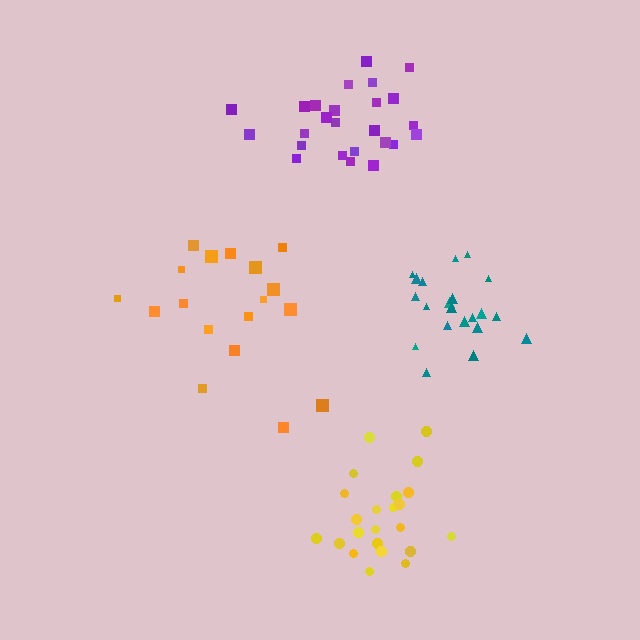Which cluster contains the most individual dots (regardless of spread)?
Purple (25).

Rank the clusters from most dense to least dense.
teal, yellow, purple, orange.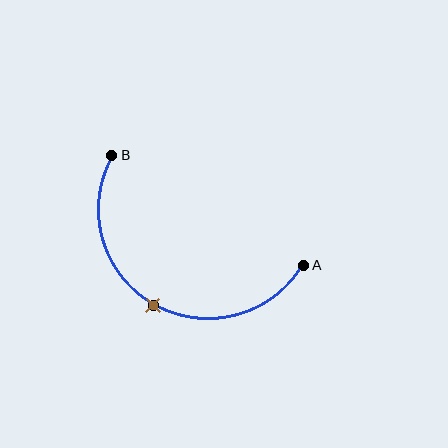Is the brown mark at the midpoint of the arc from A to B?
Yes. The brown mark lies on the arc at equal arc-length from both A and B — it is the arc midpoint.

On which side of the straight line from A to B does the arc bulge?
The arc bulges below the straight line connecting A and B.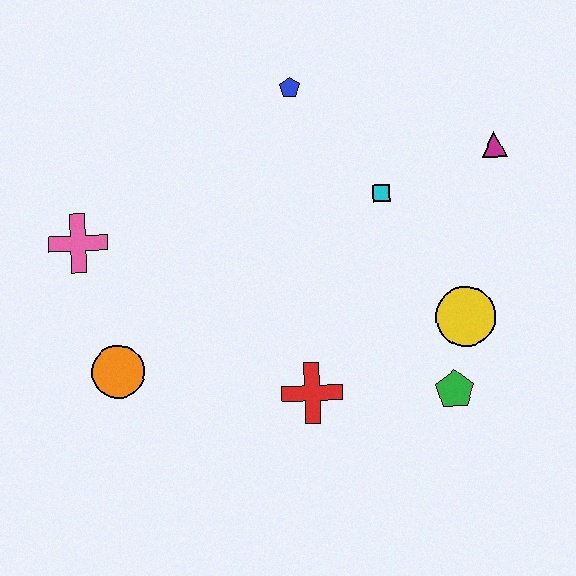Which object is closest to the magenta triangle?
The cyan square is closest to the magenta triangle.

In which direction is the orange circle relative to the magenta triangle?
The orange circle is to the left of the magenta triangle.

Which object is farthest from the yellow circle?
The pink cross is farthest from the yellow circle.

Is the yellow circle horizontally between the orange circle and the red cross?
No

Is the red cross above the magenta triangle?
No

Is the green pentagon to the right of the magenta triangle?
No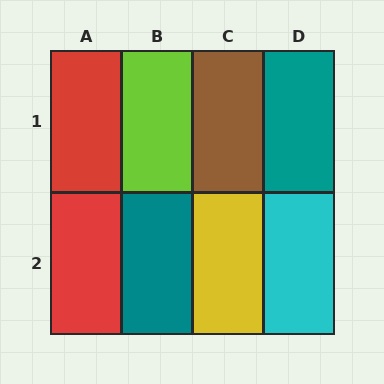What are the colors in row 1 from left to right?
Red, lime, brown, teal.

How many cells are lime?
1 cell is lime.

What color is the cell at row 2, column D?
Cyan.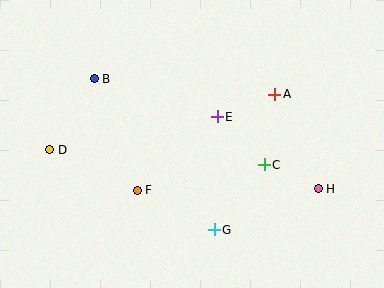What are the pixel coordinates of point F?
Point F is at (137, 190).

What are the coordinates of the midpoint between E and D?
The midpoint between E and D is at (133, 133).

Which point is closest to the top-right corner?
Point A is closest to the top-right corner.